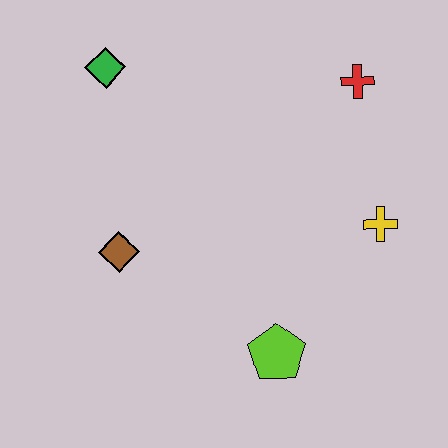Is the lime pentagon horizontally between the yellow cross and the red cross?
No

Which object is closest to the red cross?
The yellow cross is closest to the red cross.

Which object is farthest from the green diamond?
The lime pentagon is farthest from the green diamond.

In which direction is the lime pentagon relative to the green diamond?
The lime pentagon is below the green diamond.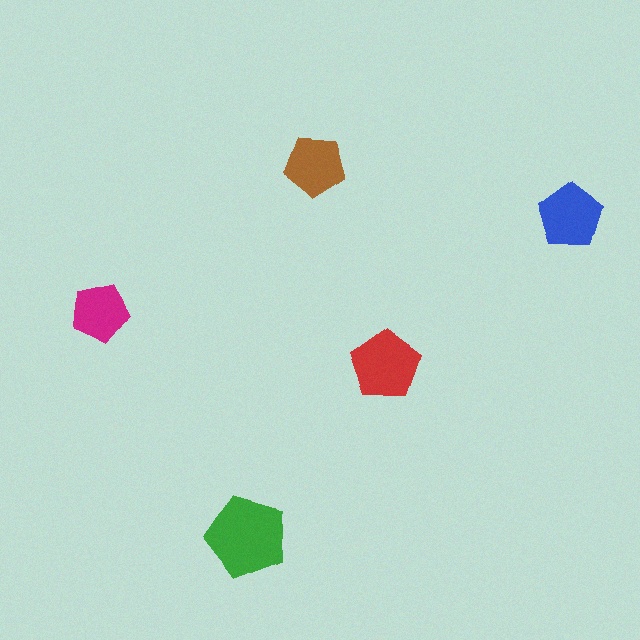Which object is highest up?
The brown pentagon is topmost.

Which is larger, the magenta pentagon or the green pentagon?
The green one.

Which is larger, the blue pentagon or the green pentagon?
The green one.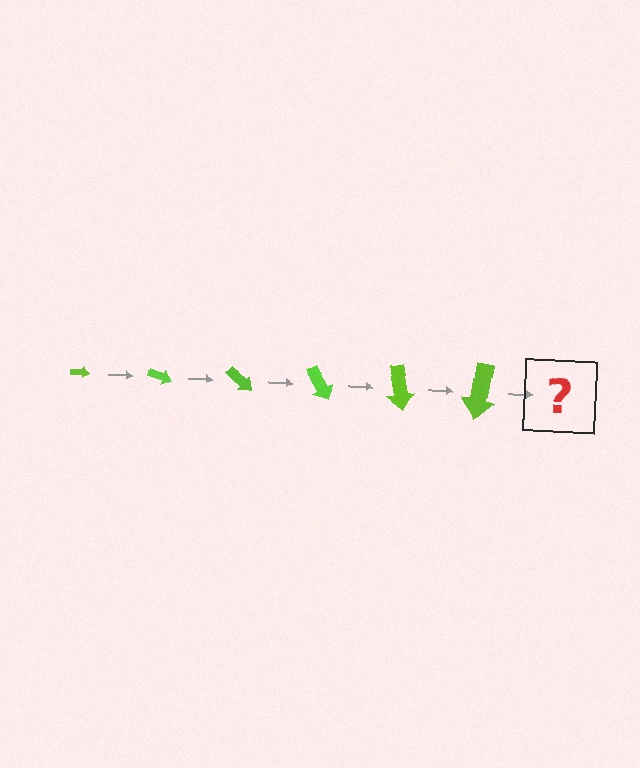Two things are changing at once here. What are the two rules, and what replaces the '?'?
The two rules are that the arrow grows larger each step and it rotates 20 degrees each step. The '?' should be an arrow, larger than the previous one and rotated 120 degrees from the start.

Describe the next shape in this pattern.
It should be an arrow, larger than the previous one and rotated 120 degrees from the start.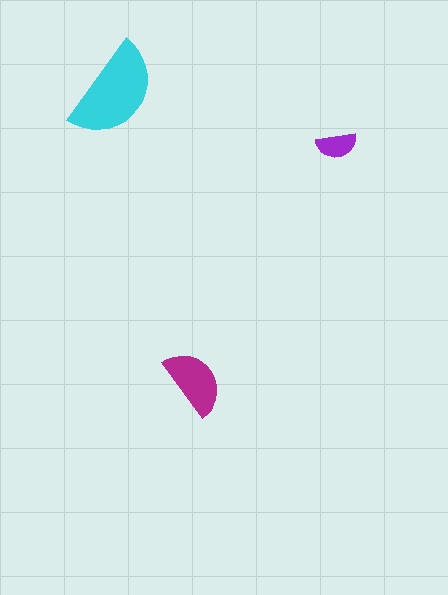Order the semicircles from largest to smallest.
the cyan one, the magenta one, the purple one.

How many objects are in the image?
There are 3 objects in the image.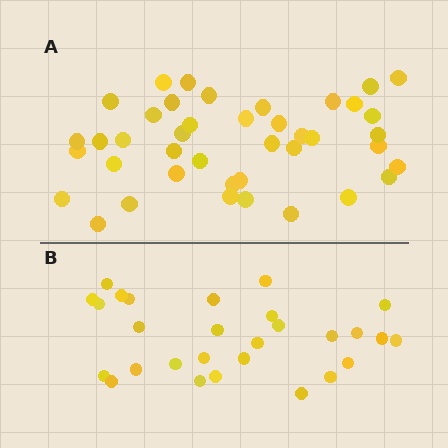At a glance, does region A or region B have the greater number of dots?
Region A (the top region) has more dots.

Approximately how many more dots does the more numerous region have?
Region A has approximately 15 more dots than region B.